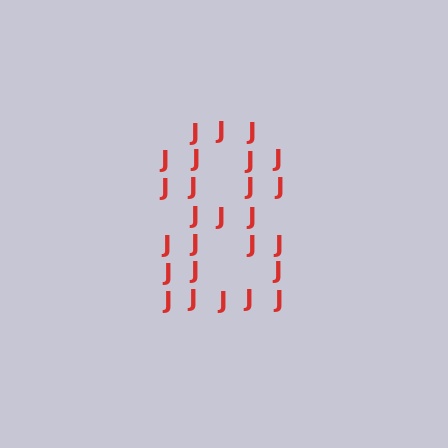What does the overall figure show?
The overall figure shows the digit 8.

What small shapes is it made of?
It is made of small letter J's.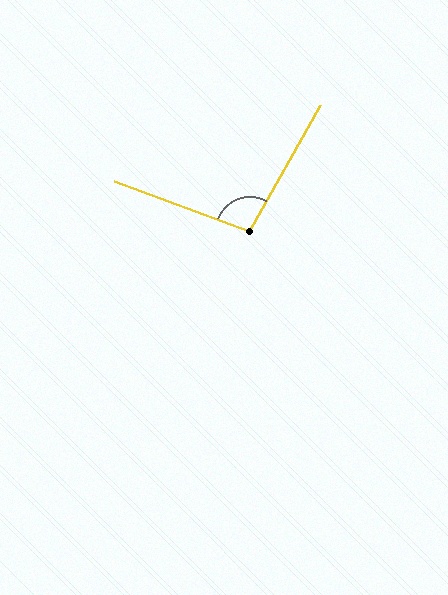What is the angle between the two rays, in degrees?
Approximately 99 degrees.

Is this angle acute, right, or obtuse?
It is obtuse.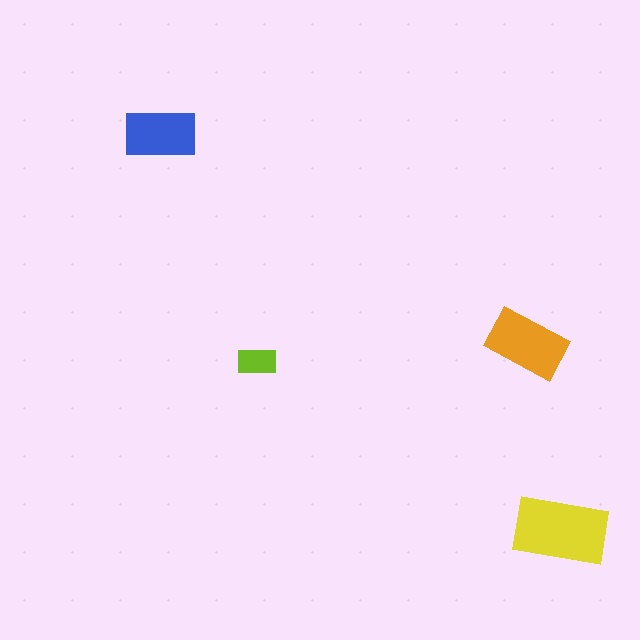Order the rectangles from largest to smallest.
the yellow one, the orange one, the blue one, the lime one.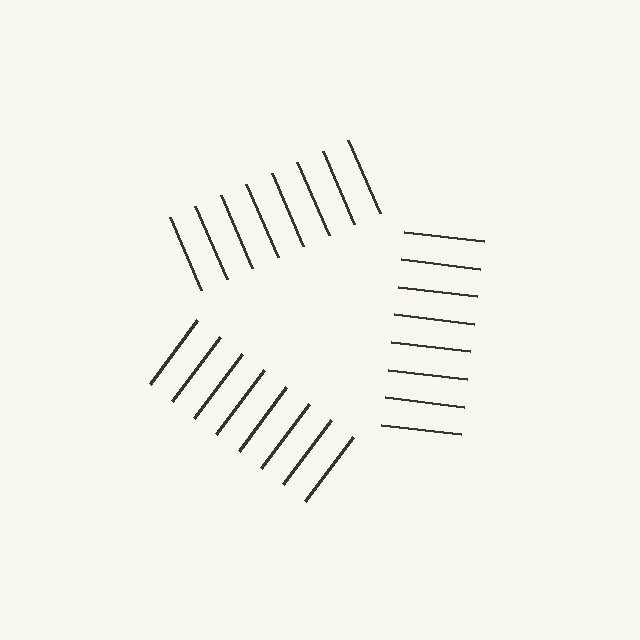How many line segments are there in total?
24 — 8 along each of the 3 edges.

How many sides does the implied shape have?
3 sides — the line-ends trace a triangle.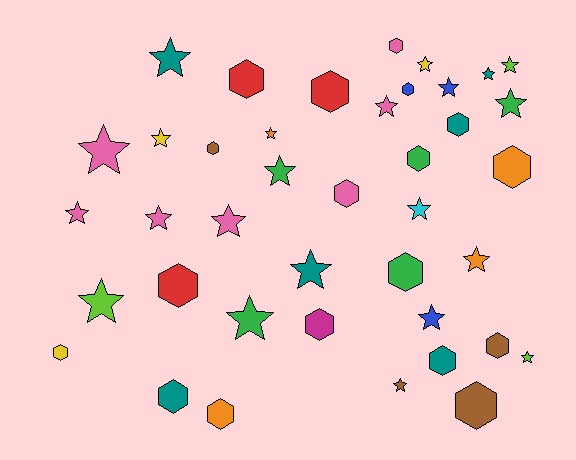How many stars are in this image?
There are 22 stars.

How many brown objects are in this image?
There are 4 brown objects.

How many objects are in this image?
There are 40 objects.